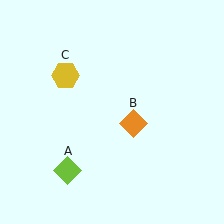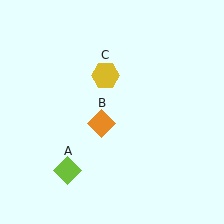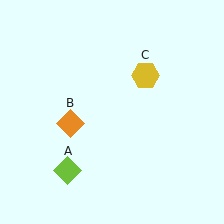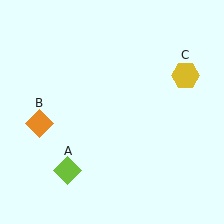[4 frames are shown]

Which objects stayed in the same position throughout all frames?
Lime diamond (object A) remained stationary.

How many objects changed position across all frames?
2 objects changed position: orange diamond (object B), yellow hexagon (object C).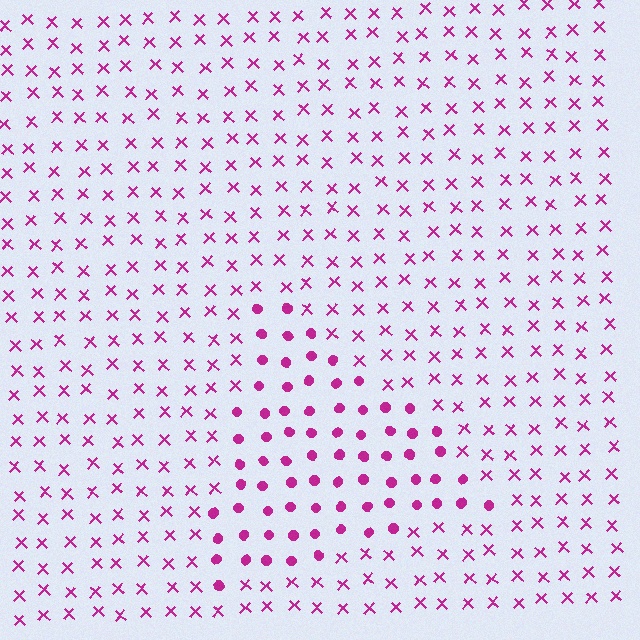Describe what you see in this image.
The image is filled with small magenta elements arranged in a uniform grid. A triangle-shaped region contains circles, while the surrounding area contains X marks. The boundary is defined purely by the change in element shape.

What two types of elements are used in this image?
The image uses circles inside the triangle region and X marks outside it.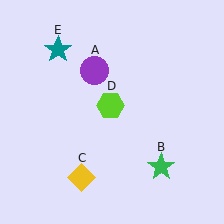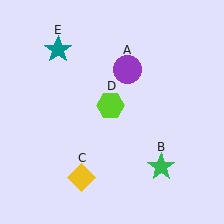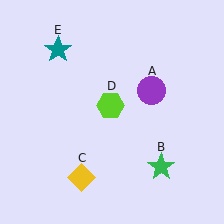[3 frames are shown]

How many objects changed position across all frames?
1 object changed position: purple circle (object A).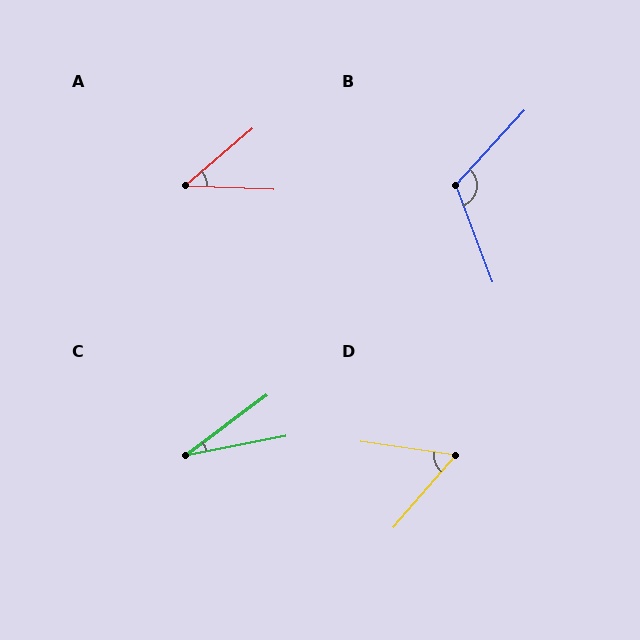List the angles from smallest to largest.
C (26°), A (42°), D (57°), B (117°).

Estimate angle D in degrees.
Approximately 57 degrees.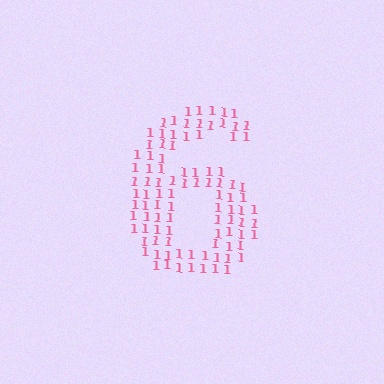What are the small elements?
The small elements are digit 1's.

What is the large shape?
The large shape is the digit 6.